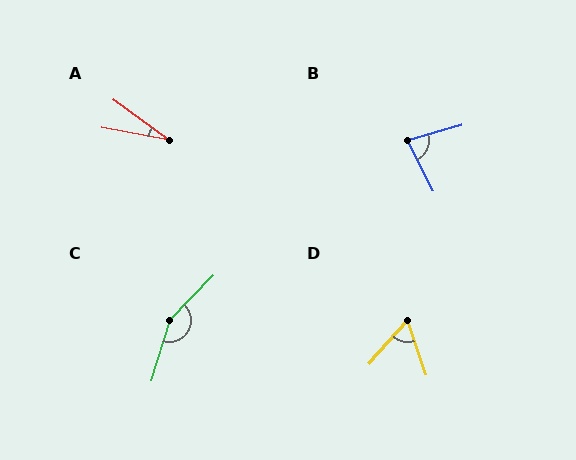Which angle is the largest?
C, at approximately 153 degrees.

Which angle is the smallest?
A, at approximately 26 degrees.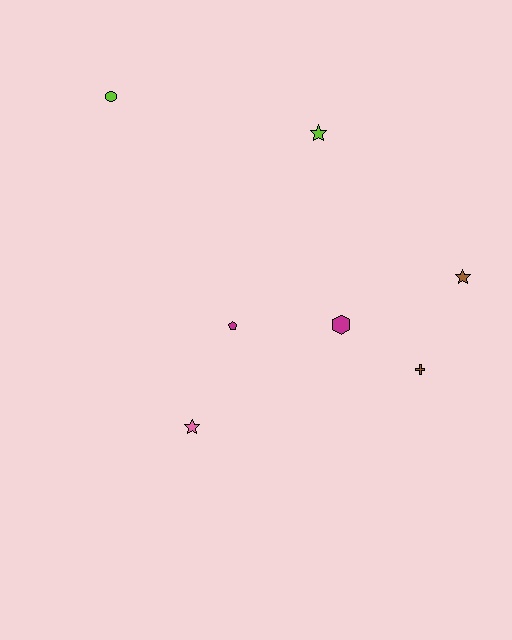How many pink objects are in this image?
There is 1 pink object.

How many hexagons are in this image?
There is 1 hexagon.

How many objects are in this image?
There are 7 objects.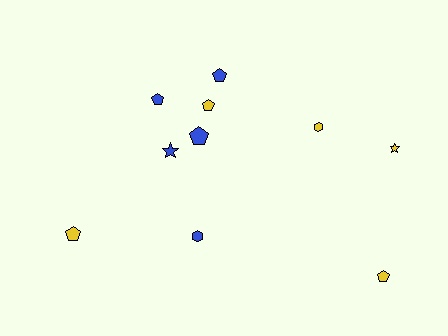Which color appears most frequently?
Yellow, with 5 objects.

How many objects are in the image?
There are 10 objects.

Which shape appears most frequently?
Pentagon, with 6 objects.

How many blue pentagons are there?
There are 3 blue pentagons.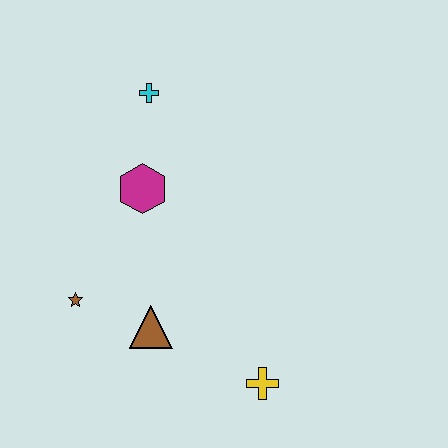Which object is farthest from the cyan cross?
The yellow cross is farthest from the cyan cross.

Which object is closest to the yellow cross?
The brown triangle is closest to the yellow cross.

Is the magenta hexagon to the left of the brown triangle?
Yes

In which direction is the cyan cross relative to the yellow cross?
The cyan cross is above the yellow cross.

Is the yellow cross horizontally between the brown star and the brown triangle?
No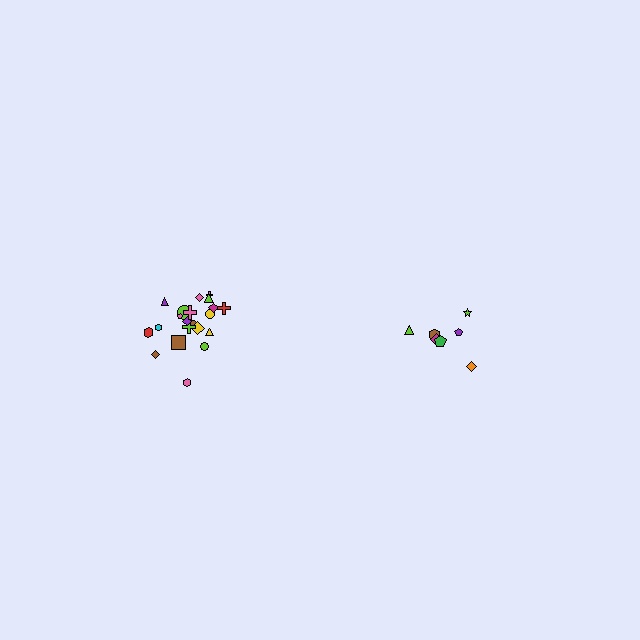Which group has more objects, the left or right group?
The left group.